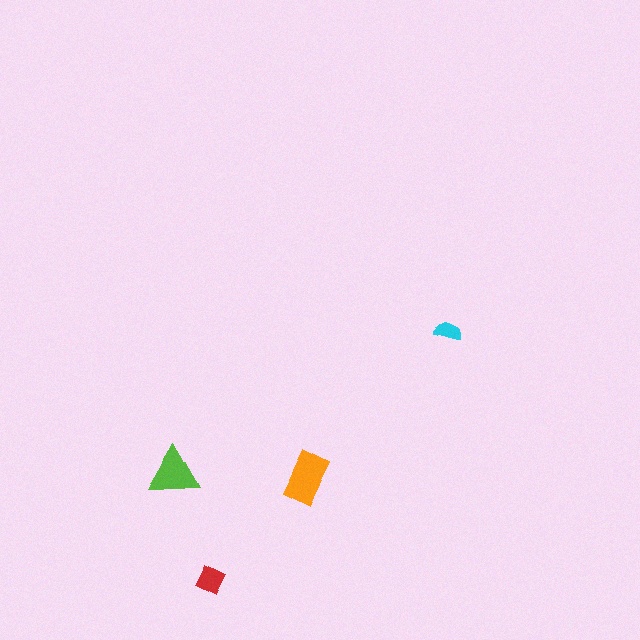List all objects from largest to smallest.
The orange rectangle, the lime triangle, the red diamond, the cyan semicircle.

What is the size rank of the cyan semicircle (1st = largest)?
4th.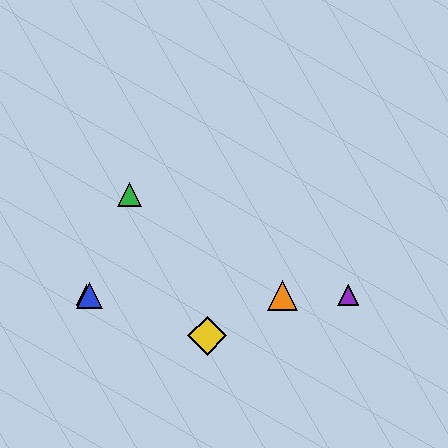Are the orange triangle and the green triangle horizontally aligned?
No, the orange triangle is at y≈295 and the green triangle is at y≈194.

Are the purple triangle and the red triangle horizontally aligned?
Yes, both are at y≈295.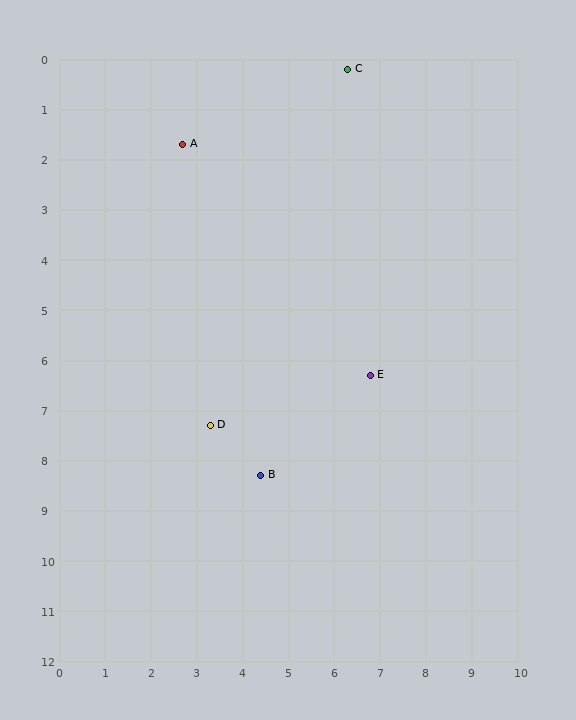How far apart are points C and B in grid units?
Points C and B are about 8.3 grid units apart.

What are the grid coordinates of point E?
Point E is at approximately (6.8, 6.3).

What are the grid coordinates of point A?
Point A is at approximately (2.7, 1.7).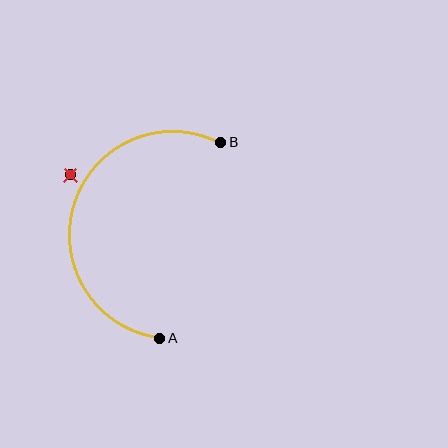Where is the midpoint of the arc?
The arc midpoint is the point on the curve farthest from the straight line joining A and B. It sits to the left of that line.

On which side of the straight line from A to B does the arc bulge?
The arc bulges to the left of the straight line connecting A and B.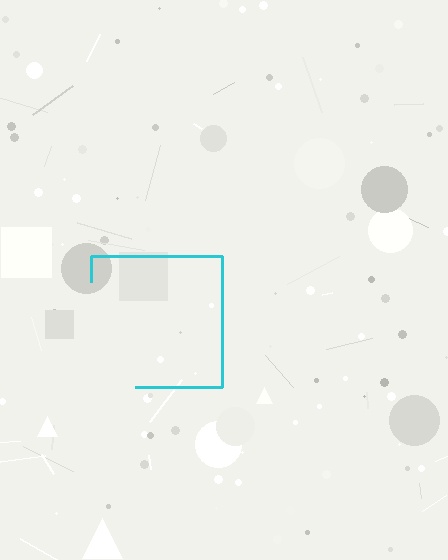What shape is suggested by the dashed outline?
The dashed outline suggests a square.